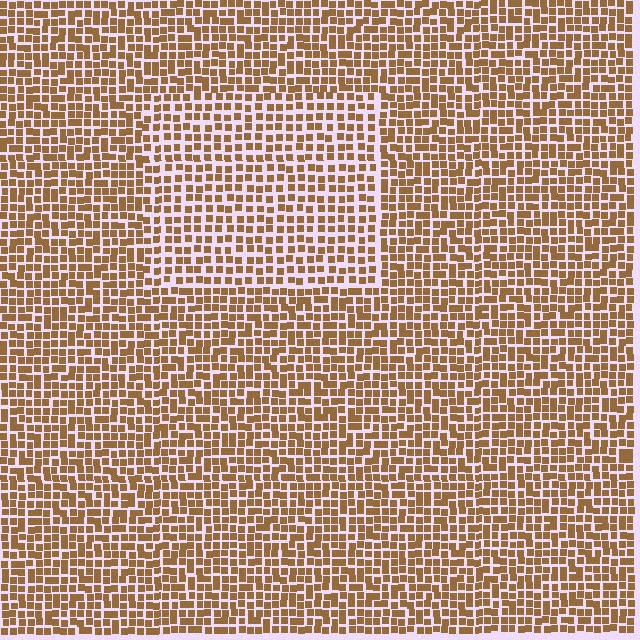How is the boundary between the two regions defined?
The boundary is defined by a change in element density (approximately 1.5x ratio). All elements are the same color, size, and shape.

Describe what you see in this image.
The image contains small brown elements arranged at two different densities. A rectangle-shaped region is visible where the elements are less densely packed than the surrounding area.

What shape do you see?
I see a rectangle.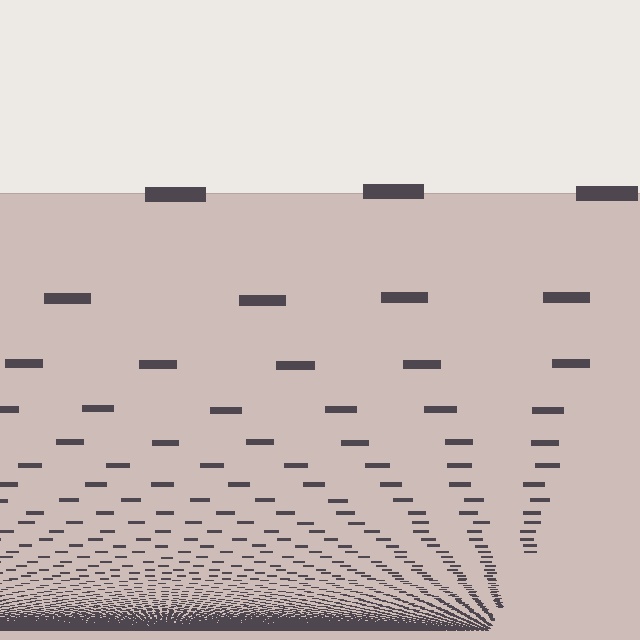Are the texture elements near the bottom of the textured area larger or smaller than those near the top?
Smaller. The gradient is inverted — elements near the bottom are smaller and denser.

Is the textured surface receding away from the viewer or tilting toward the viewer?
The surface appears to tilt toward the viewer. Texture elements get larger and sparser toward the top.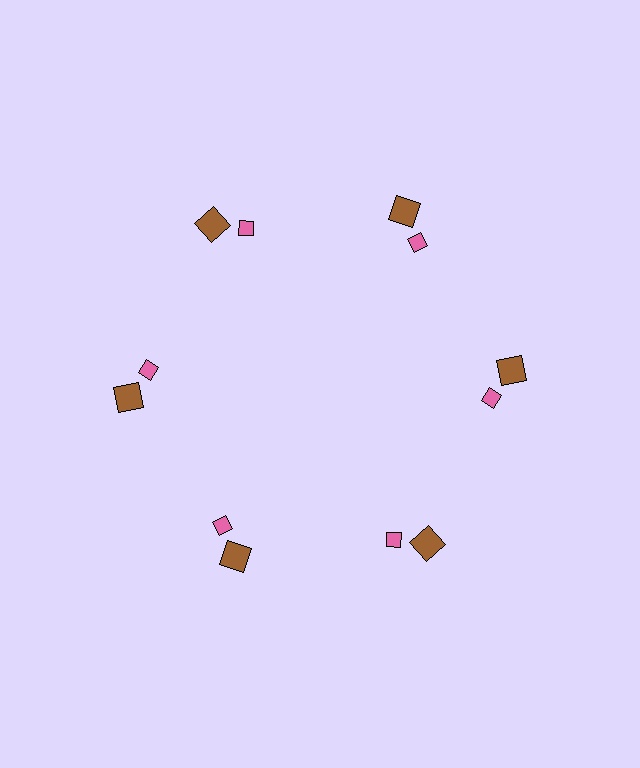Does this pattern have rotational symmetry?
Yes, this pattern has 6-fold rotational symmetry. It looks the same after rotating 60 degrees around the center.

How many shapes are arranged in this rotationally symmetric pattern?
There are 12 shapes, arranged in 6 groups of 2.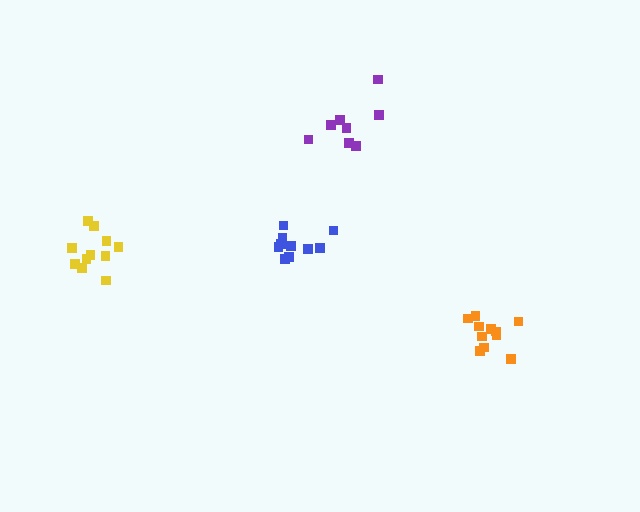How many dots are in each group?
Group 1: 11 dots, Group 2: 8 dots, Group 3: 10 dots, Group 4: 11 dots (40 total).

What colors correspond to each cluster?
The clusters are colored: yellow, purple, blue, orange.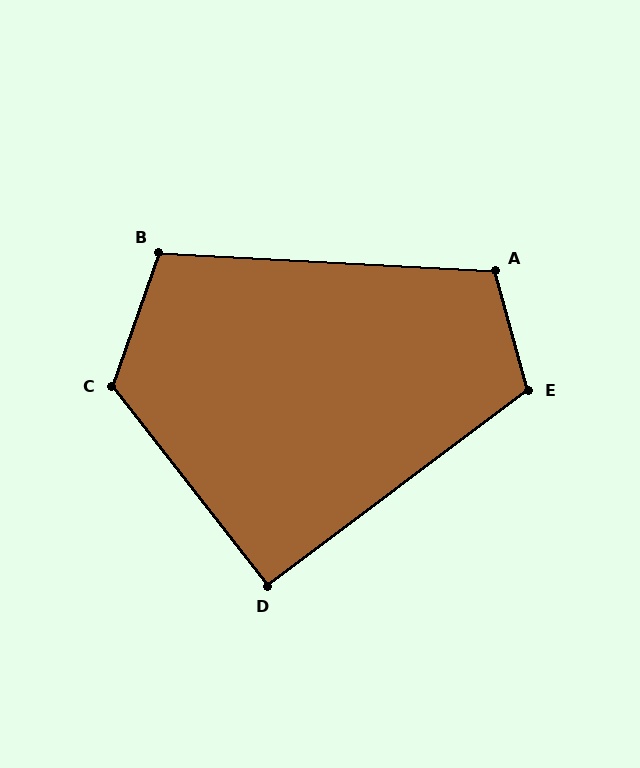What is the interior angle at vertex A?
Approximately 109 degrees (obtuse).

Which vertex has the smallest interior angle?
D, at approximately 91 degrees.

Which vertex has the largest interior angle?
C, at approximately 123 degrees.